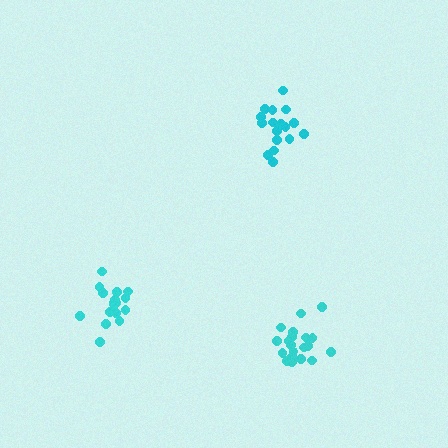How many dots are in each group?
Group 1: 17 dots, Group 2: 17 dots, Group 3: 20 dots (54 total).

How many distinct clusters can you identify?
There are 3 distinct clusters.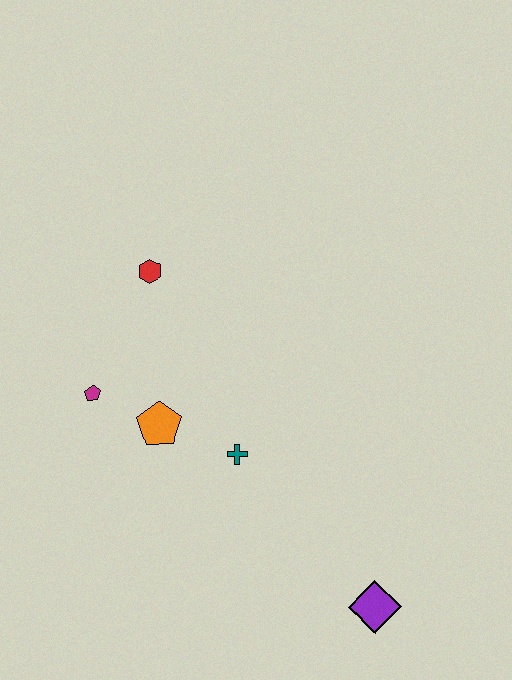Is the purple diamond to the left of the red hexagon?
No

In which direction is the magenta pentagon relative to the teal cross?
The magenta pentagon is to the left of the teal cross.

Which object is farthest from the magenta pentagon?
The purple diamond is farthest from the magenta pentagon.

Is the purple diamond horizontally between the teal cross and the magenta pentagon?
No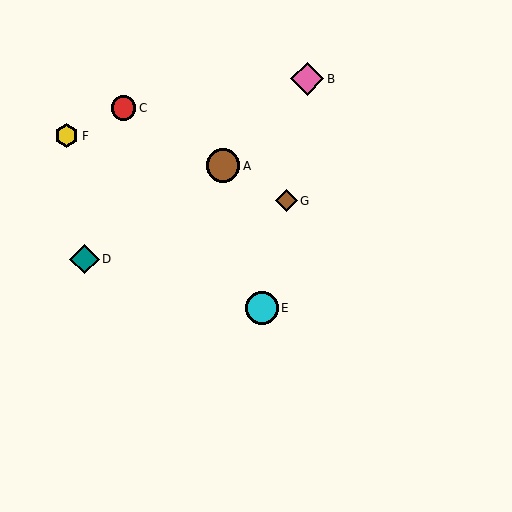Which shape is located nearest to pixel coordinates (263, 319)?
The cyan circle (labeled E) at (262, 308) is nearest to that location.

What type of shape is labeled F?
Shape F is a yellow hexagon.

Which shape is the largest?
The brown circle (labeled A) is the largest.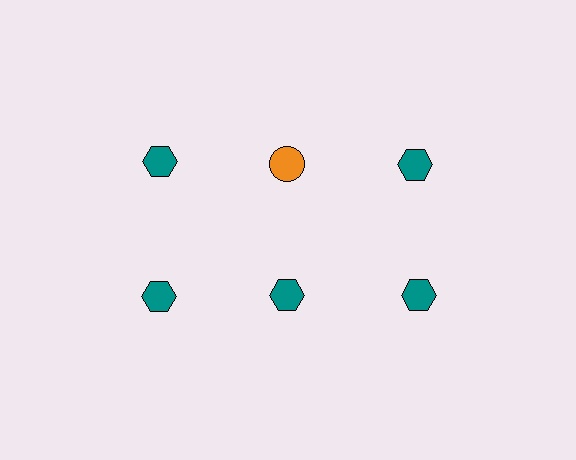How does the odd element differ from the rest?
It differs in both color (orange instead of teal) and shape (circle instead of hexagon).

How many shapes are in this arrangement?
There are 6 shapes arranged in a grid pattern.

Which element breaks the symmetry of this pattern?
The orange circle in the top row, second from left column breaks the symmetry. All other shapes are teal hexagons.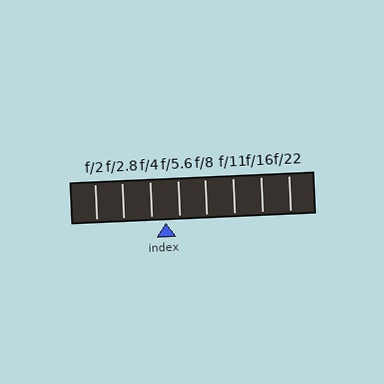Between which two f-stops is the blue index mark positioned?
The index mark is between f/4 and f/5.6.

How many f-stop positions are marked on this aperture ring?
There are 8 f-stop positions marked.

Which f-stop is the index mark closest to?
The index mark is closest to f/5.6.